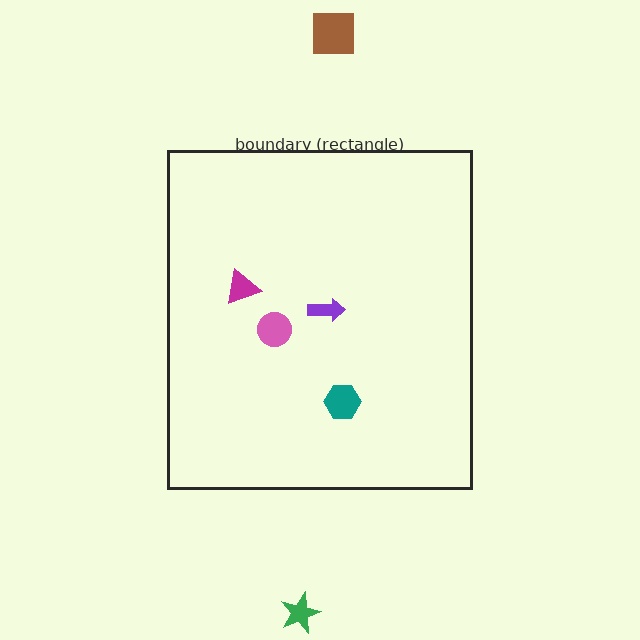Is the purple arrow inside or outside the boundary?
Inside.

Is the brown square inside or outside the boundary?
Outside.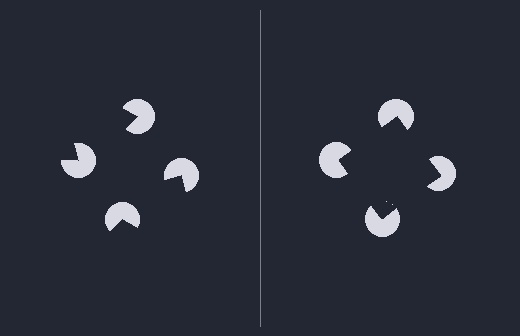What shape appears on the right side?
An illusory square.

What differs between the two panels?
The pac-man discs are positioned identically on both sides; only the wedge orientations differ. On the right they align to a square; on the left they are misaligned.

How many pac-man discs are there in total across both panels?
8 — 4 on each side.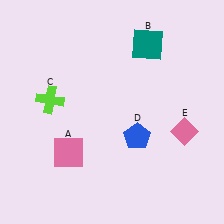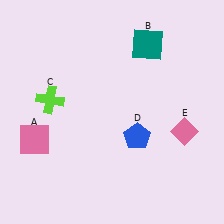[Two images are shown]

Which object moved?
The pink square (A) moved left.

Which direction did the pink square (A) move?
The pink square (A) moved left.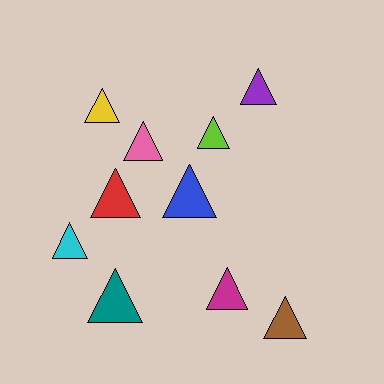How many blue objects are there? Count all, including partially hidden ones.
There is 1 blue object.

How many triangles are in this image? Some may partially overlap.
There are 10 triangles.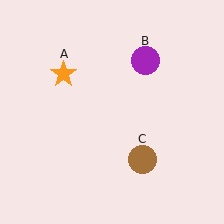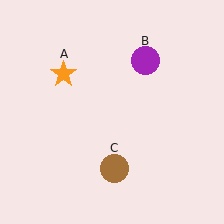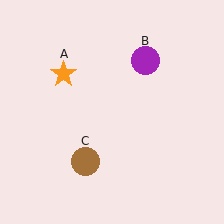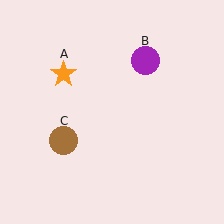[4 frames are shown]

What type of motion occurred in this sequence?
The brown circle (object C) rotated clockwise around the center of the scene.